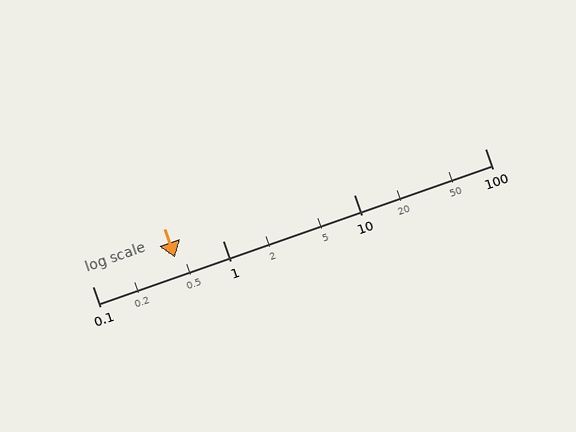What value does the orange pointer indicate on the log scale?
The pointer indicates approximately 0.43.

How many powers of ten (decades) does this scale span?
The scale spans 3 decades, from 0.1 to 100.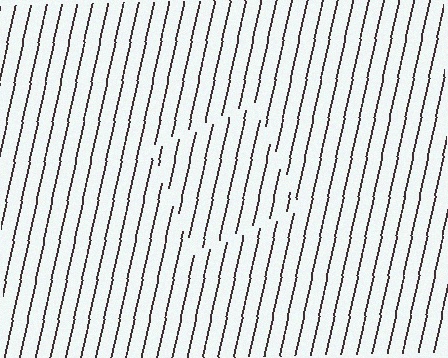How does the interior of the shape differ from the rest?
The interior of the shape contains the same grating, shifted by half a period — the contour is defined by the phase discontinuity where line-ends from the inner and outer gratings abut.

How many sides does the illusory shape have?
4 sides — the line-ends trace a square.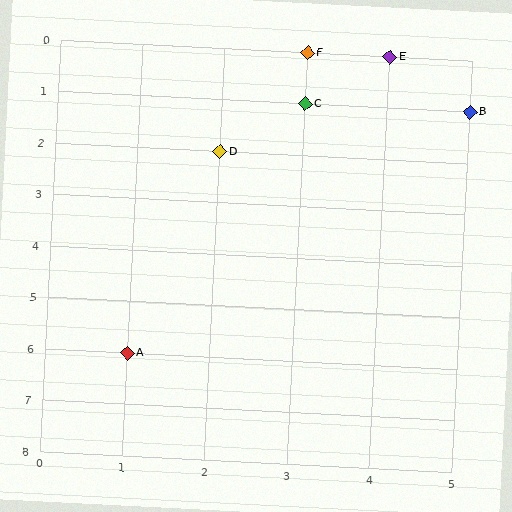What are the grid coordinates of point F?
Point F is at grid coordinates (3, 0).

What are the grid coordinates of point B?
Point B is at grid coordinates (5, 1).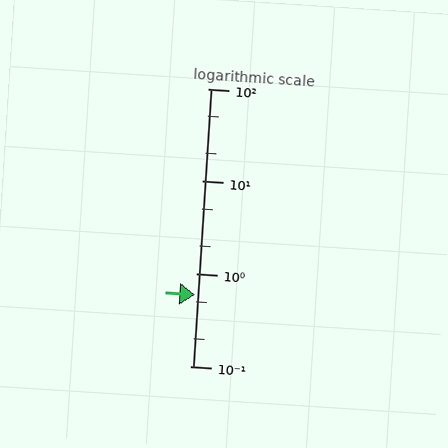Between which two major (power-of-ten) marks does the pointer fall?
The pointer is between 0.1 and 1.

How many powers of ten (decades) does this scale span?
The scale spans 3 decades, from 0.1 to 100.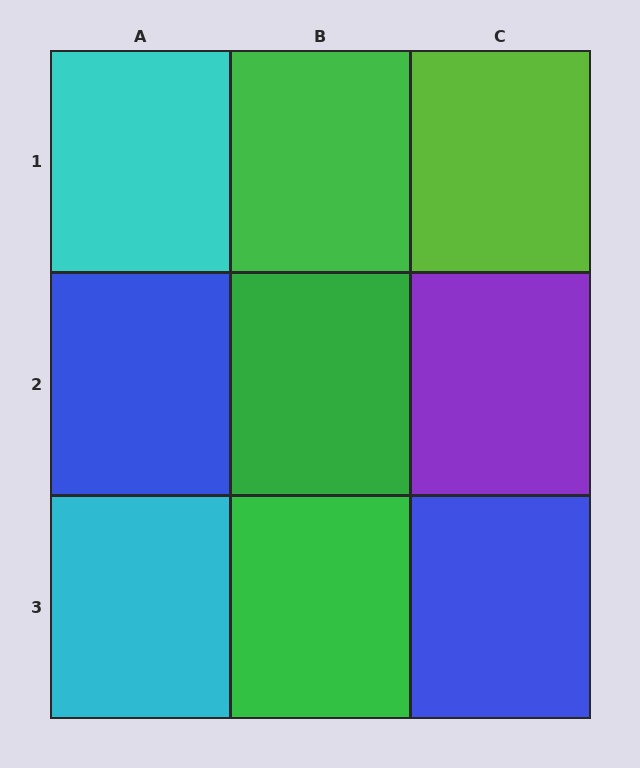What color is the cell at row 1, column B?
Green.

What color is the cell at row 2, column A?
Blue.